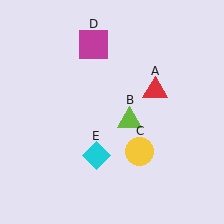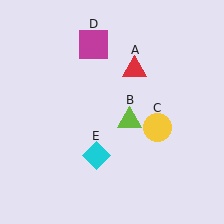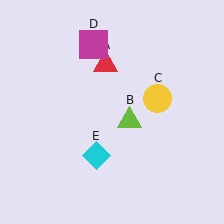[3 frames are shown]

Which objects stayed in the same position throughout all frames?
Lime triangle (object B) and magenta square (object D) and cyan diamond (object E) remained stationary.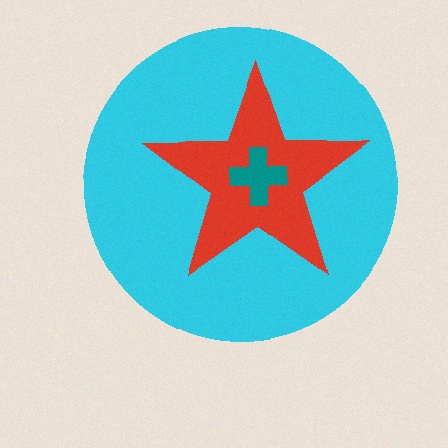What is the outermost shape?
The cyan circle.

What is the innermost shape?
The teal cross.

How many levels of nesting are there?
3.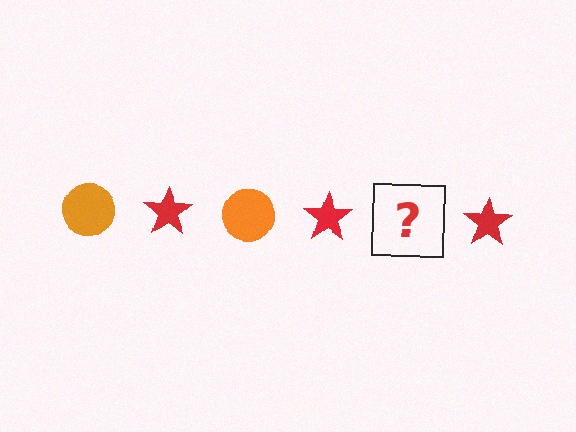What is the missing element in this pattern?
The missing element is an orange circle.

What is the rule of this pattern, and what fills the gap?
The rule is that the pattern alternates between orange circle and red star. The gap should be filled with an orange circle.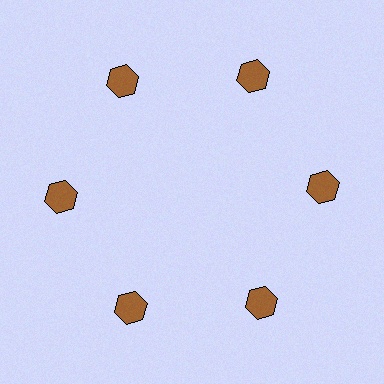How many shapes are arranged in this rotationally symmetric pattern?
There are 6 shapes, arranged in 6 groups of 1.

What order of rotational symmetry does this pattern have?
This pattern has 6-fold rotational symmetry.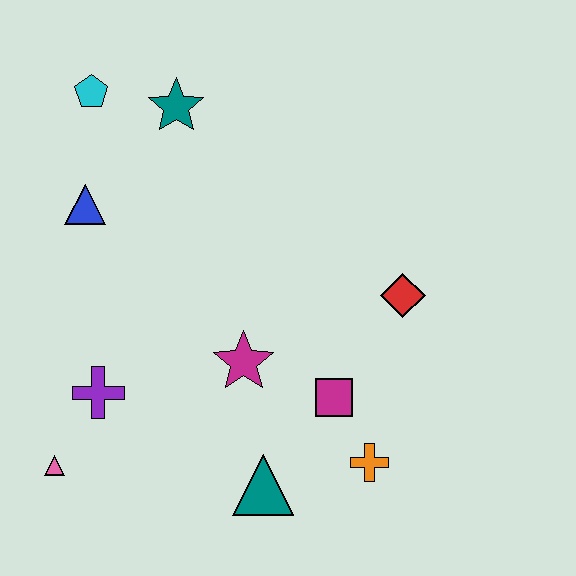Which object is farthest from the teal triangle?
The cyan pentagon is farthest from the teal triangle.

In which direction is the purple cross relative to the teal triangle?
The purple cross is to the left of the teal triangle.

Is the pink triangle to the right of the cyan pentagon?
No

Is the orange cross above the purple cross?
No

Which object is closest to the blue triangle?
The cyan pentagon is closest to the blue triangle.